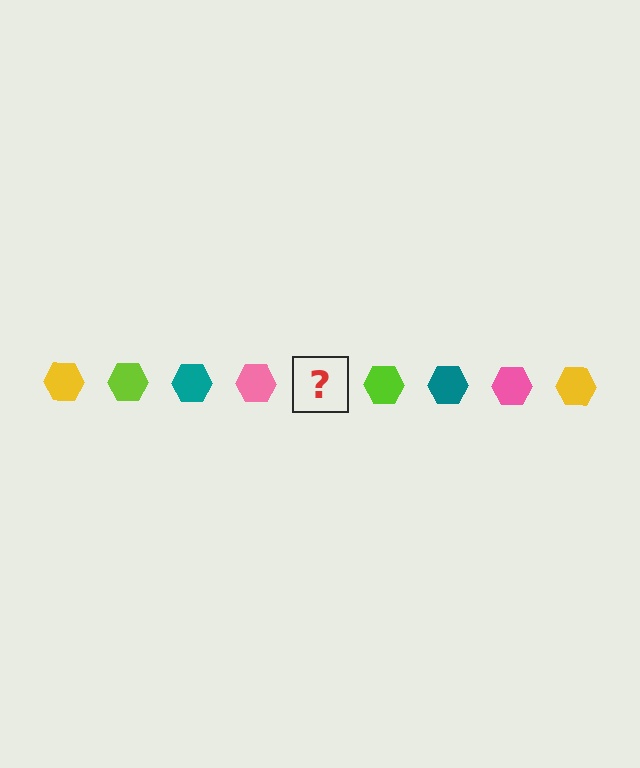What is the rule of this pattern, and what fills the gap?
The rule is that the pattern cycles through yellow, lime, teal, pink hexagons. The gap should be filled with a yellow hexagon.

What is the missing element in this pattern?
The missing element is a yellow hexagon.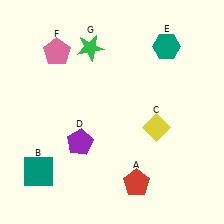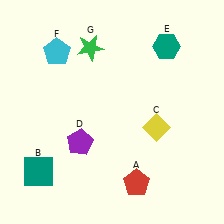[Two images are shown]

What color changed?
The pentagon (F) changed from pink in Image 1 to cyan in Image 2.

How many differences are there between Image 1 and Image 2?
There is 1 difference between the two images.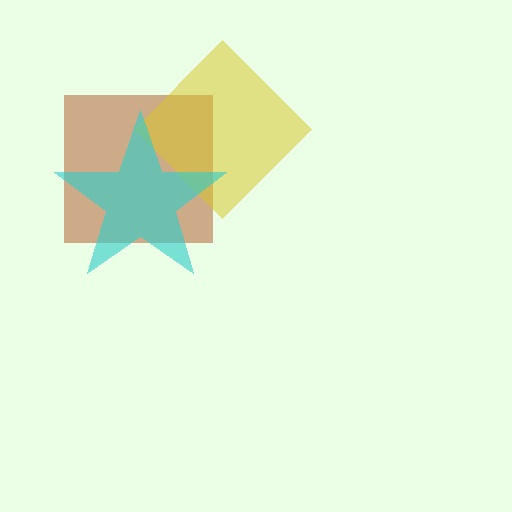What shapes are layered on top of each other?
The layered shapes are: a brown square, a yellow diamond, a cyan star.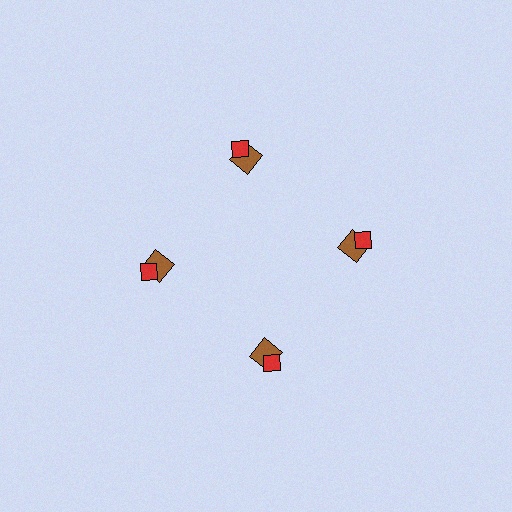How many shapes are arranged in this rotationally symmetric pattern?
There are 8 shapes, arranged in 4 groups of 2.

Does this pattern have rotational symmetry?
Yes, this pattern has 4-fold rotational symmetry. It looks the same after rotating 90 degrees around the center.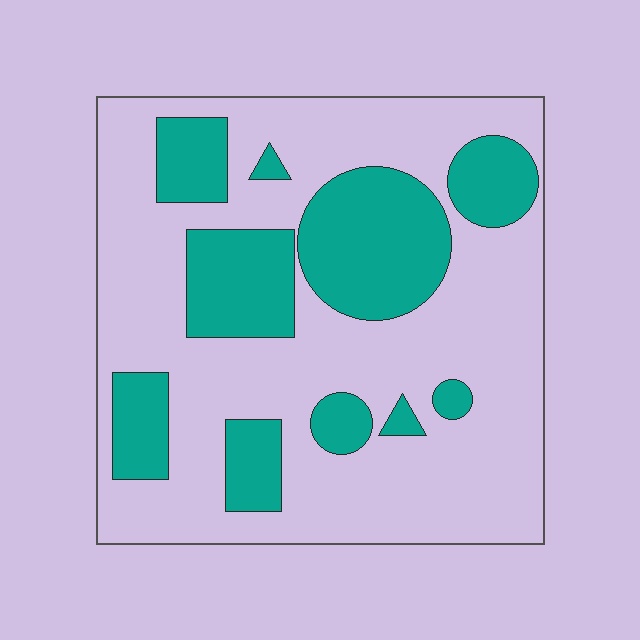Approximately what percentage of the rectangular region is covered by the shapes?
Approximately 30%.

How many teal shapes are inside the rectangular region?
10.